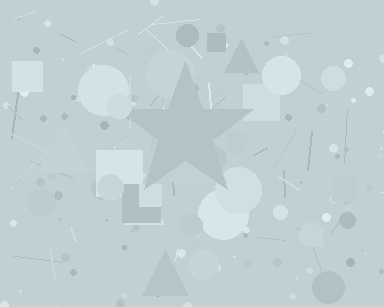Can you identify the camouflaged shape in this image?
The camouflaged shape is a star.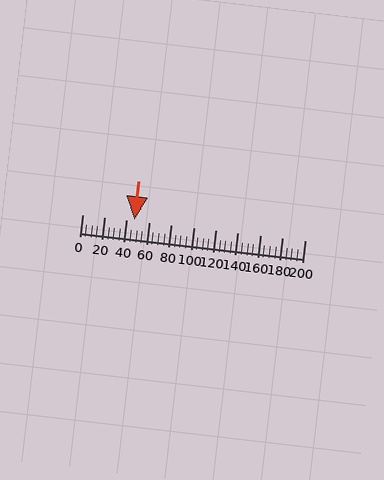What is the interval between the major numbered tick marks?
The major tick marks are spaced 20 units apart.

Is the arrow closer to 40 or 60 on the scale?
The arrow is closer to 40.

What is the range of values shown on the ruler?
The ruler shows values from 0 to 200.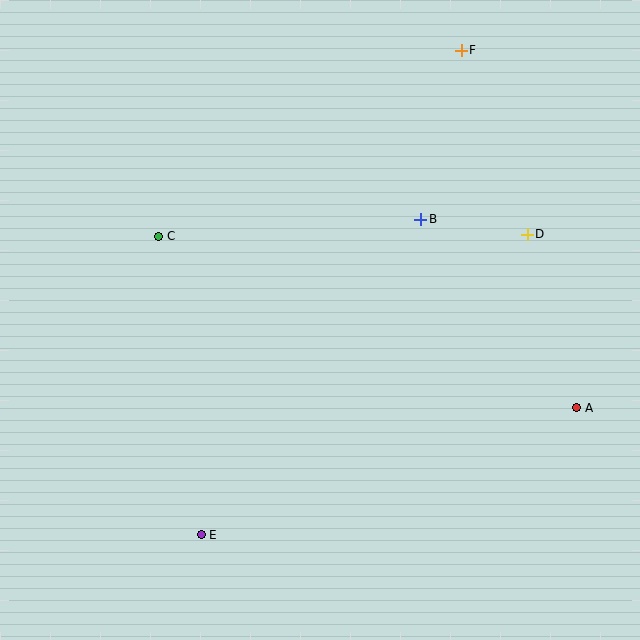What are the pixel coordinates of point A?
Point A is at (577, 408).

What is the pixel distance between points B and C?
The distance between B and C is 263 pixels.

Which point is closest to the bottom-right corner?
Point A is closest to the bottom-right corner.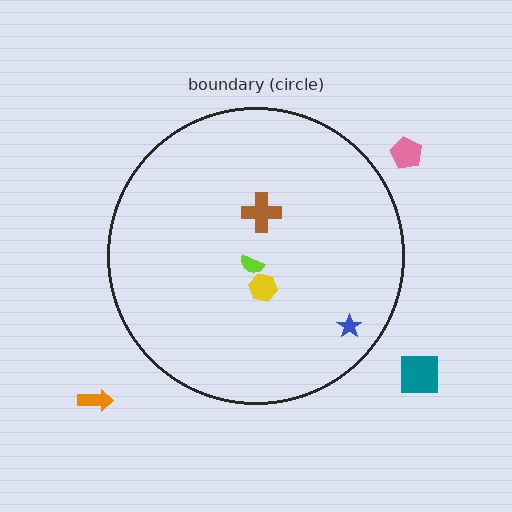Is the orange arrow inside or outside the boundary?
Outside.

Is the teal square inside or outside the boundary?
Outside.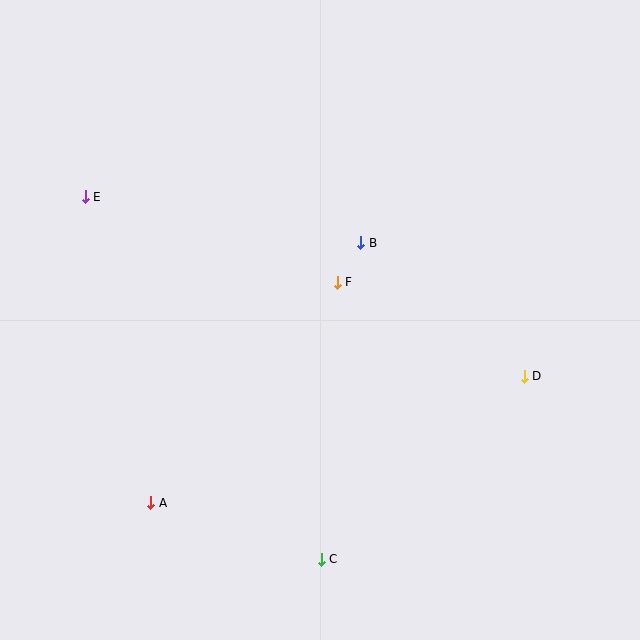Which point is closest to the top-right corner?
Point B is closest to the top-right corner.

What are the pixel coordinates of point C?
Point C is at (321, 559).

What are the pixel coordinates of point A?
Point A is at (151, 503).